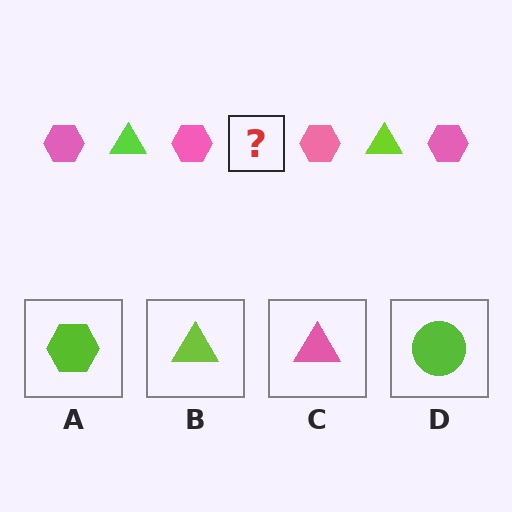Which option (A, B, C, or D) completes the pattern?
B.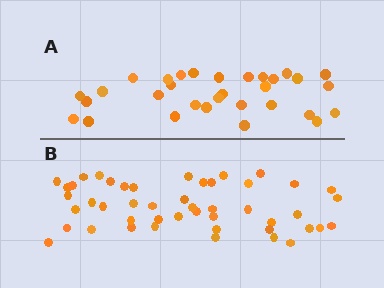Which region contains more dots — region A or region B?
Region B (the bottom region) has more dots.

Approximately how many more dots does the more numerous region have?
Region B has approximately 15 more dots than region A.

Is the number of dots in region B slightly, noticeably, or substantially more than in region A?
Region B has substantially more. The ratio is roughly 1.5 to 1.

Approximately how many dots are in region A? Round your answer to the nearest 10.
About 30 dots. (The exact count is 31, which rounds to 30.)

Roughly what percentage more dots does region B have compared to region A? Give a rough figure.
About 50% more.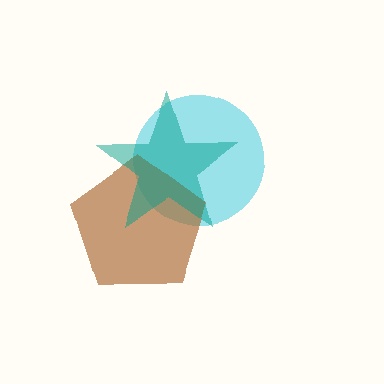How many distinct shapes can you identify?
There are 3 distinct shapes: a cyan circle, a brown pentagon, a teal star.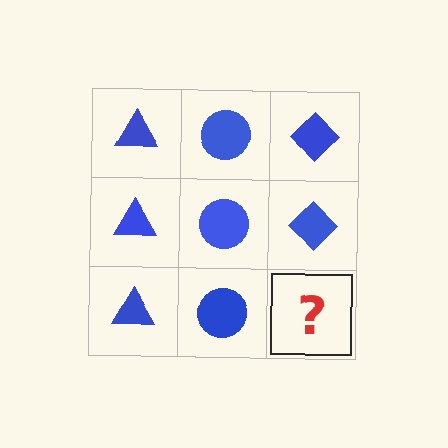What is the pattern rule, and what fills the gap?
The rule is that each column has a consistent shape. The gap should be filled with a blue diamond.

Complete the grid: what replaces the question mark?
The question mark should be replaced with a blue diamond.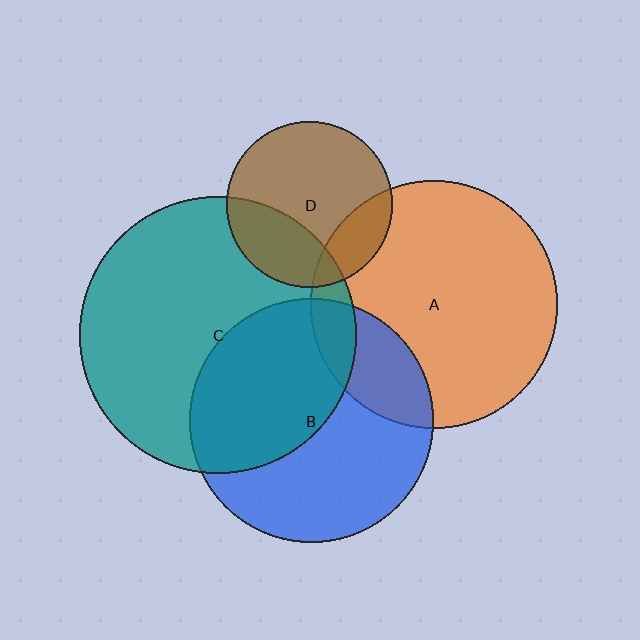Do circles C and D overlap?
Yes.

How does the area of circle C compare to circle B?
Approximately 1.3 times.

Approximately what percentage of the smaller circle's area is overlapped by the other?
Approximately 30%.